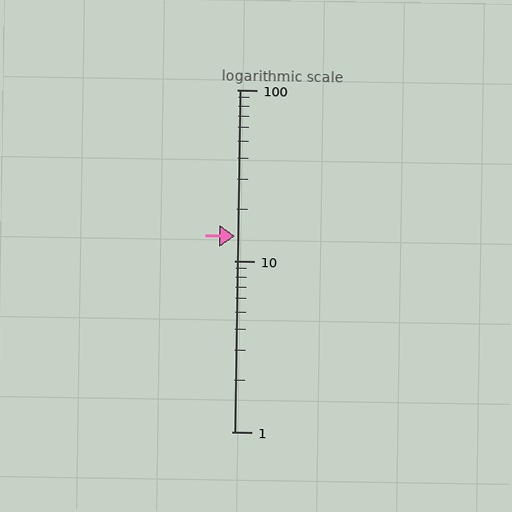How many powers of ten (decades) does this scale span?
The scale spans 2 decades, from 1 to 100.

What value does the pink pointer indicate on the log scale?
The pointer indicates approximately 14.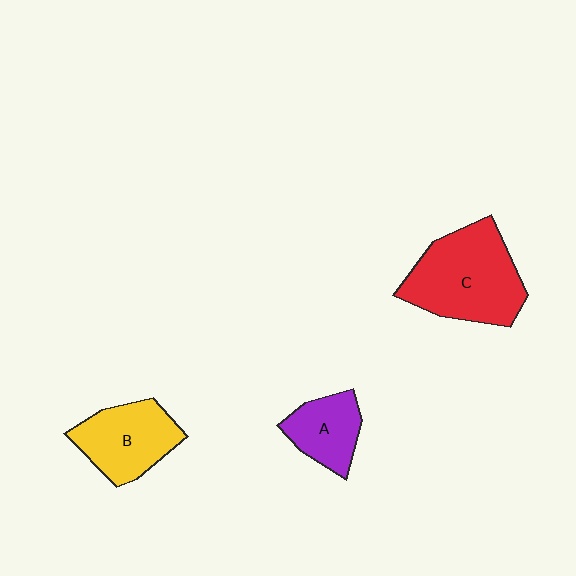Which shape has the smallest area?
Shape A (purple).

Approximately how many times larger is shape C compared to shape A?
Approximately 2.0 times.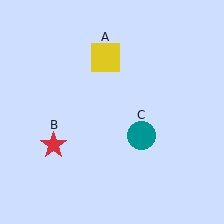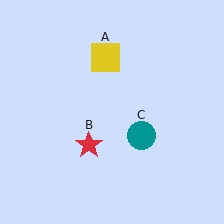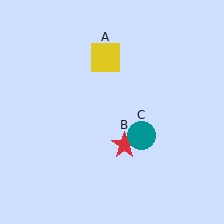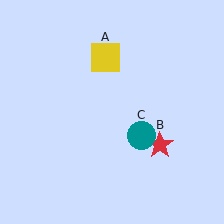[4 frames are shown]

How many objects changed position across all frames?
1 object changed position: red star (object B).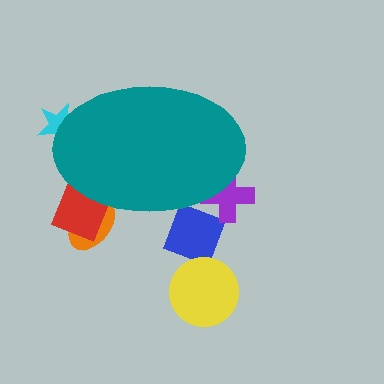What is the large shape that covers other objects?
A teal ellipse.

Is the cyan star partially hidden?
Yes, the cyan star is partially hidden behind the teal ellipse.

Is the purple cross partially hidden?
Yes, the purple cross is partially hidden behind the teal ellipse.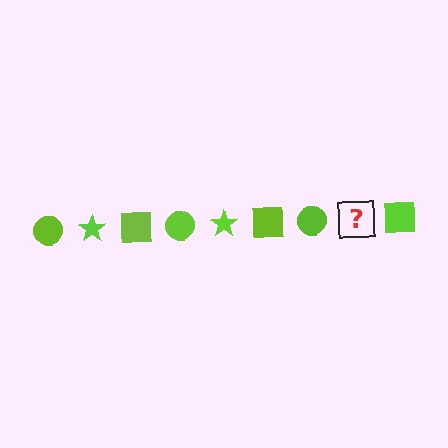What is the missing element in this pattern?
The missing element is a lime star.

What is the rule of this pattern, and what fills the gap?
The rule is that the pattern cycles through circle, star, square shapes in lime. The gap should be filled with a lime star.